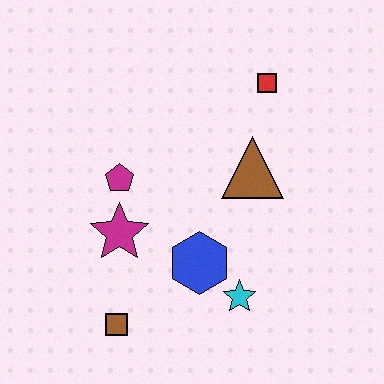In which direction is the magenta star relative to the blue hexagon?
The magenta star is to the left of the blue hexagon.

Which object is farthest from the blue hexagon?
The red square is farthest from the blue hexagon.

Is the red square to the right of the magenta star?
Yes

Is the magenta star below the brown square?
No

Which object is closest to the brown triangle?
The red square is closest to the brown triangle.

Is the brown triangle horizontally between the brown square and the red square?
Yes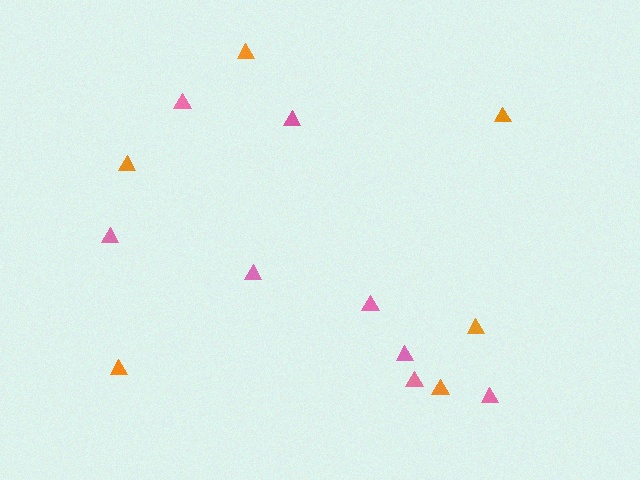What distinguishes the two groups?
There are 2 groups: one group of pink triangles (8) and one group of orange triangles (6).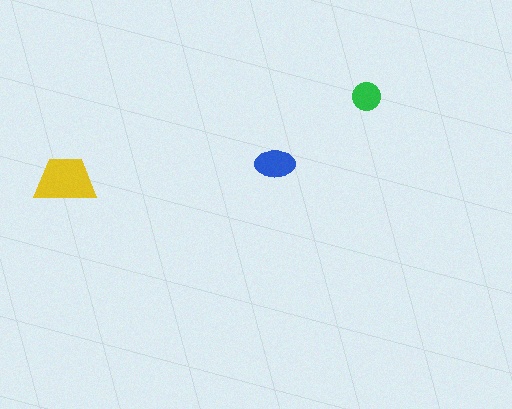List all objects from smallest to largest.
The green circle, the blue ellipse, the yellow trapezoid.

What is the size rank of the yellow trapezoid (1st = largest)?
1st.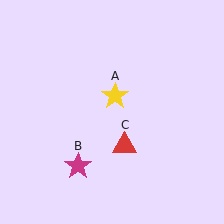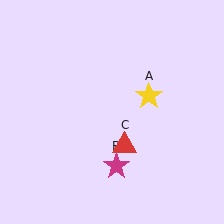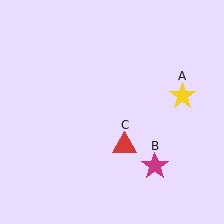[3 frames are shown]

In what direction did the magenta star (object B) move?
The magenta star (object B) moved right.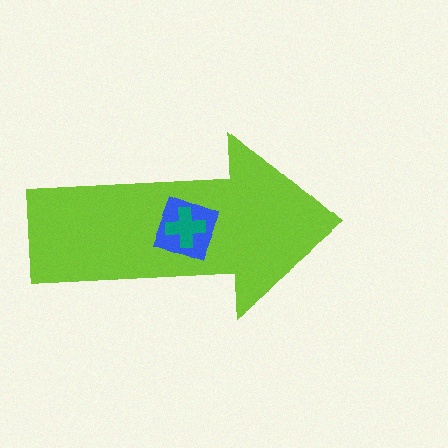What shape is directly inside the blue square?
The teal cross.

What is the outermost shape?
The lime arrow.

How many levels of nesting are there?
3.